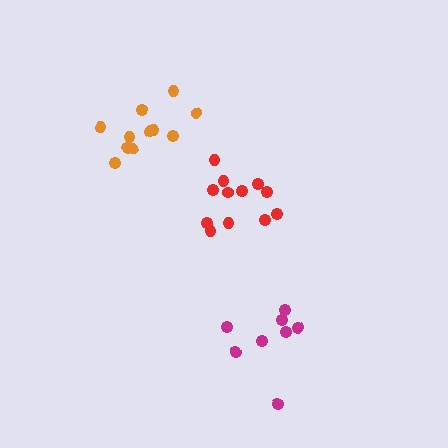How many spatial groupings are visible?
There are 3 spatial groupings.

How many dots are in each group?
Group 1: 11 dots, Group 2: 12 dots, Group 3: 8 dots (31 total).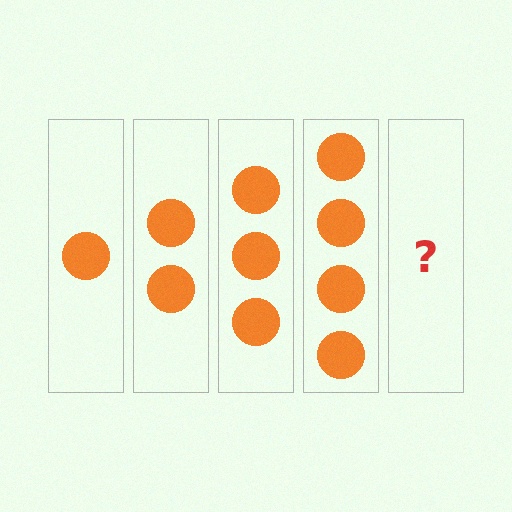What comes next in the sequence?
The next element should be 5 circles.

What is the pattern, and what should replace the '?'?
The pattern is that each step adds one more circle. The '?' should be 5 circles.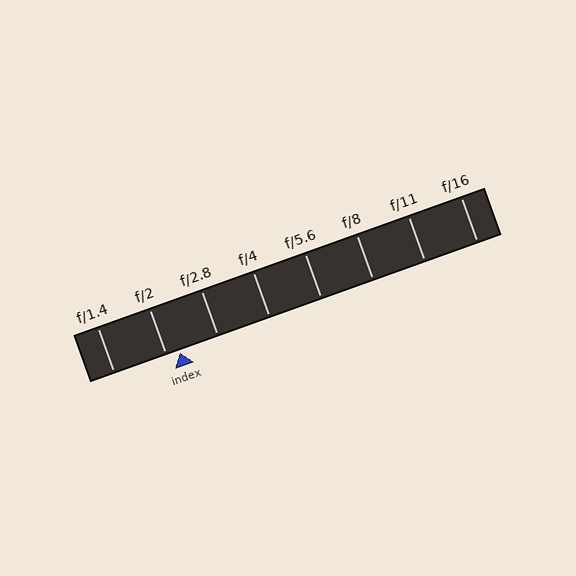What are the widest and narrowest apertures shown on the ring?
The widest aperture shown is f/1.4 and the narrowest is f/16.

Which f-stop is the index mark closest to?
The index mark is closest to f/2.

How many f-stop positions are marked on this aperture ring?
There are 8 f-stop positions marked.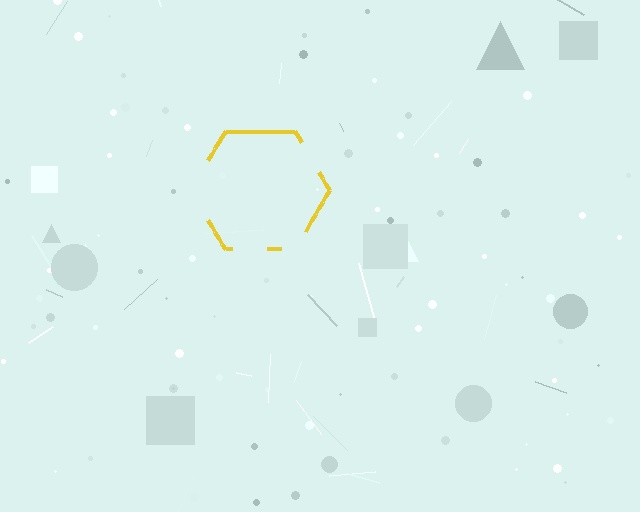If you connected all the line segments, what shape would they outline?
They would outline a hexagon.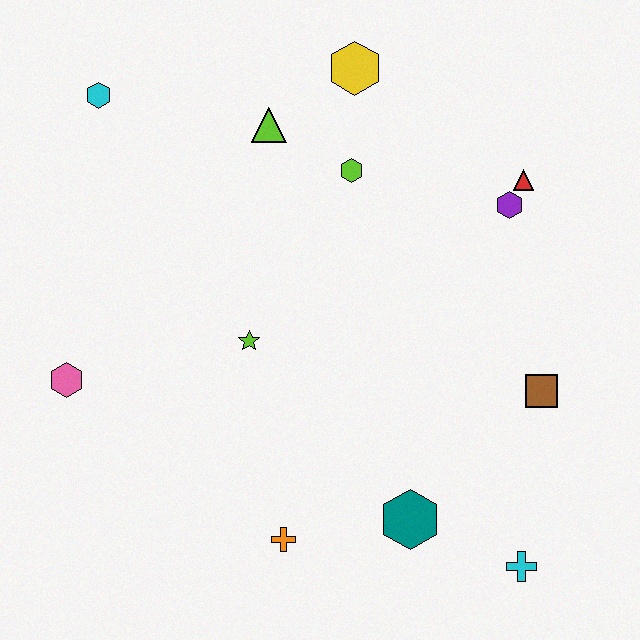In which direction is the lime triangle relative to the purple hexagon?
The lime triangle is to the left of the purple hexagon.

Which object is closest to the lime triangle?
The lime hexagon is closest to the lime triangle.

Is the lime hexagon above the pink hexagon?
Yes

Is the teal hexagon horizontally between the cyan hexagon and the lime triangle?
No